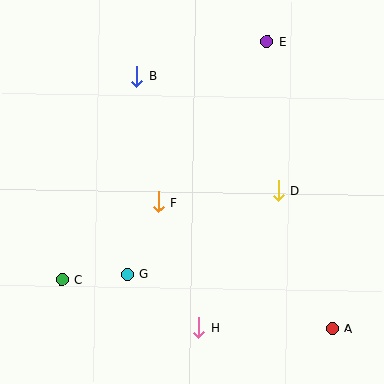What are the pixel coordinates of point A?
Point A is at (332, 329).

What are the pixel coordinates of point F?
Point F is at (158, 202).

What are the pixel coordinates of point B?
Point B is at (137, 76).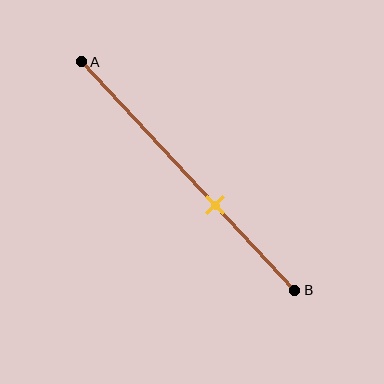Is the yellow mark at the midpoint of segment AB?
No, the mark is at about 65% from A, not at the 50% midpoint.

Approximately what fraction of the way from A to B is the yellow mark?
The yellow mark is approximately 65% of the way from A to B.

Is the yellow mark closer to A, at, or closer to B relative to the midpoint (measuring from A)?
The yellow mark is closer to point B than the midpoint of segment AB.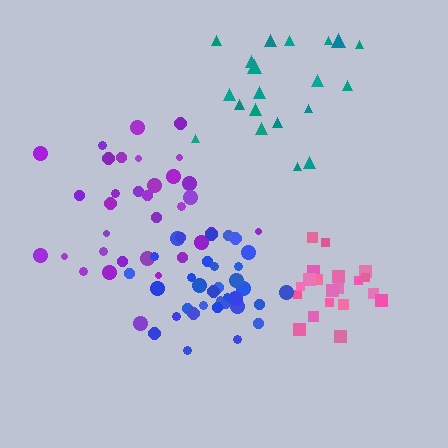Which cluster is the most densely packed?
Blue.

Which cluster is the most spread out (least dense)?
Teal.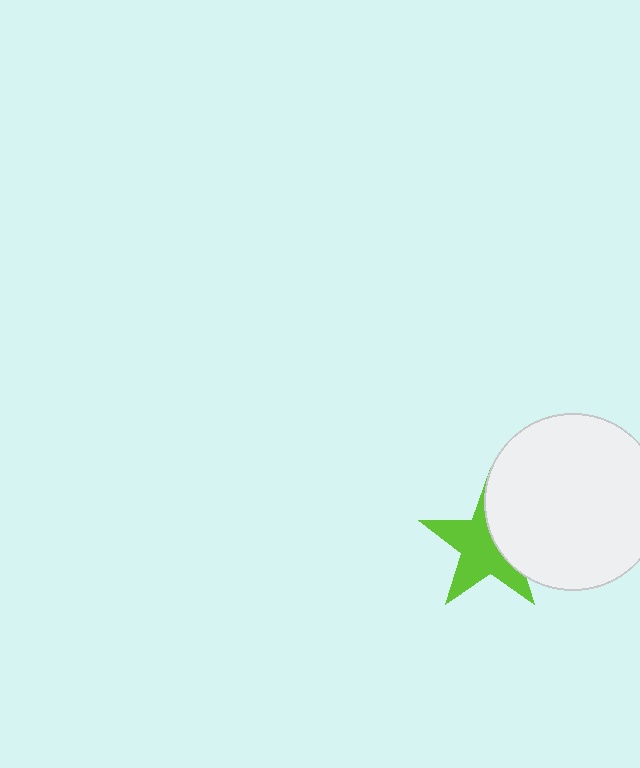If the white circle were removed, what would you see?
You would see the complete lime star.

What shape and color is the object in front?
The object in front is a white circle.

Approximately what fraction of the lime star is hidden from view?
Roughly 39% of the lime star is hidden behind the white circle.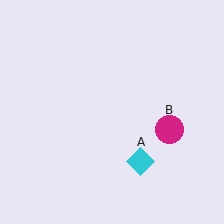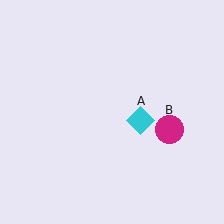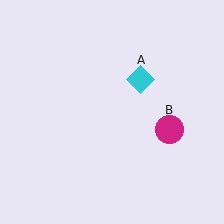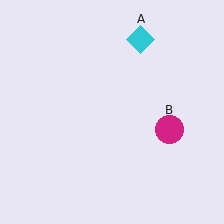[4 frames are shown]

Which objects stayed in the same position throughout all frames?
Magenta circle (object B) remained stationary.